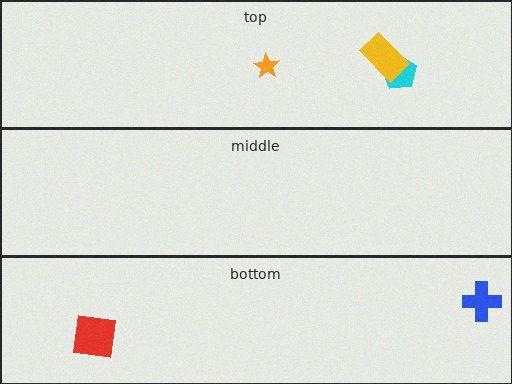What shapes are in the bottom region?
The blue cross, the red square.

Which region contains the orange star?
The top region.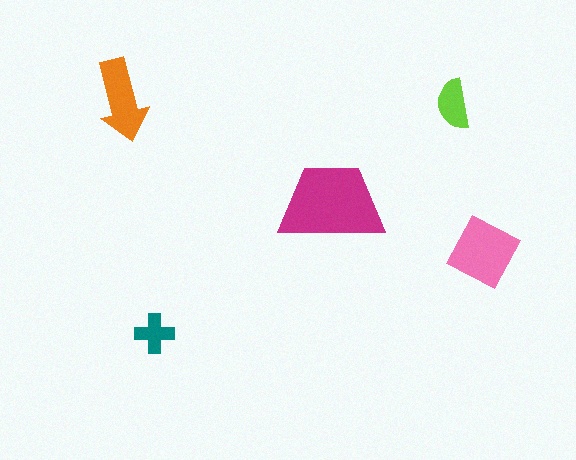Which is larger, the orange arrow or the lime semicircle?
The orange arrow.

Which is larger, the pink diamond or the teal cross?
The pink diamond.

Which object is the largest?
The magenta trapezoid.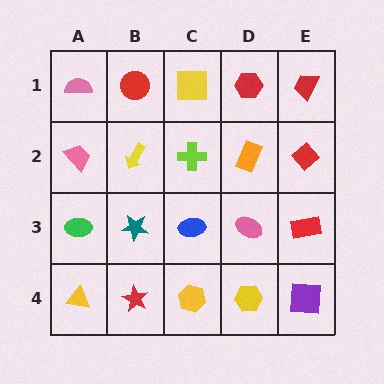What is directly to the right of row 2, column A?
A yellow arrow.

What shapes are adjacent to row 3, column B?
A yellow arrow (row 2, column B), a red star (row 4, column B), a green ellipse (row 3, column A), a blue ellipse (row 3, column C).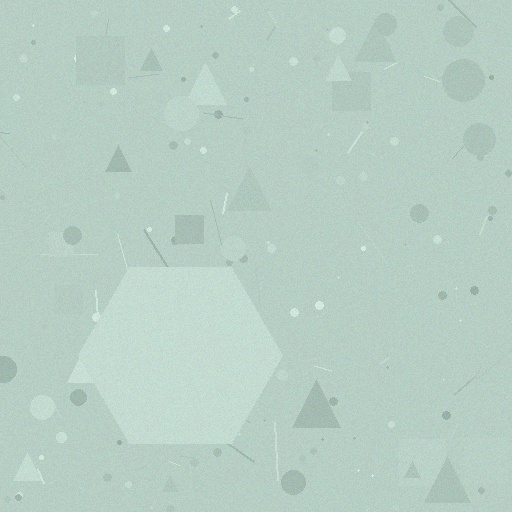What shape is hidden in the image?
A hexagon is hidden in the image.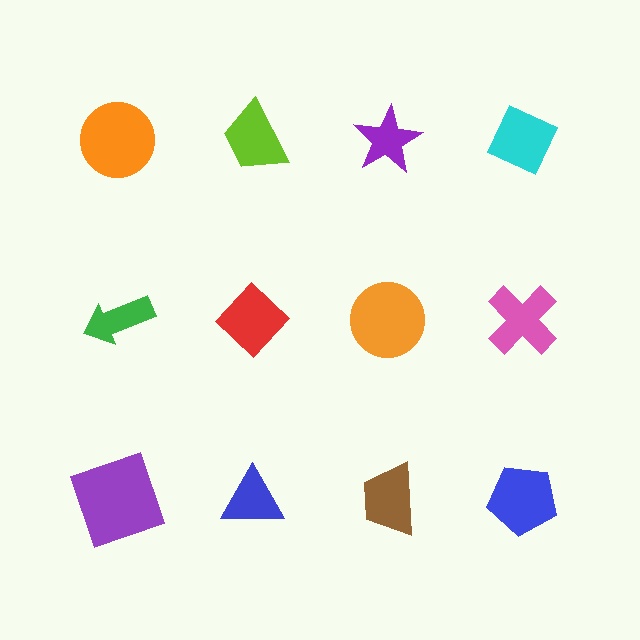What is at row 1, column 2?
A lime trapezoid.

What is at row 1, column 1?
An orange circle.